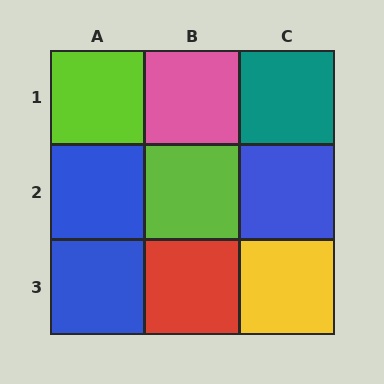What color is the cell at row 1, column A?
Lime.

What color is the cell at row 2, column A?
Blue.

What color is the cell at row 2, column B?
Lime.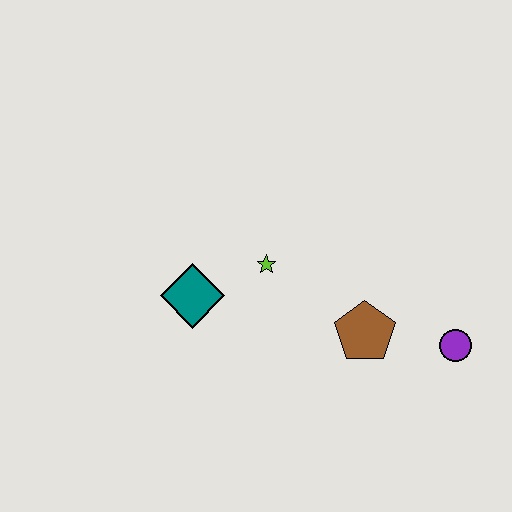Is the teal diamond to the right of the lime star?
No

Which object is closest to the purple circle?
The brown pentagon is closest to the purple circle.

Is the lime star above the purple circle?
Yes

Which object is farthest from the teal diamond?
The purple circle is farthest from the teal diamond.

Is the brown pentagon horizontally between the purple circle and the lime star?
Yes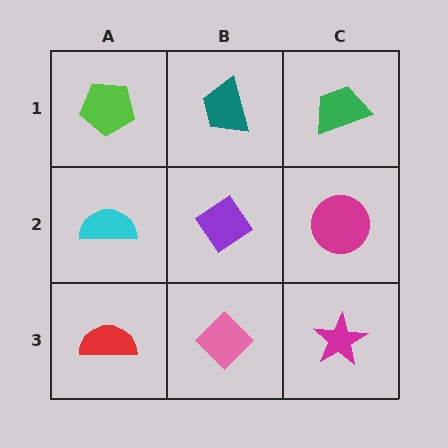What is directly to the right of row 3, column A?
A pink diamond.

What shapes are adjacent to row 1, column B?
A purple diamond (row 2, column B), a lime pentagon (row 1, column A), a green trapezoid (row 1, column C).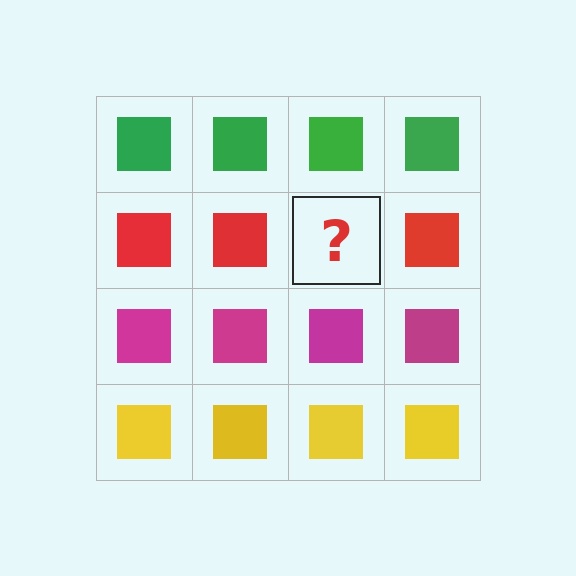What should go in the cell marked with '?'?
The missing cell should contain a red square.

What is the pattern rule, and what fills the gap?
The rule is that each row has a consistent color. The gap should be filled with a red square.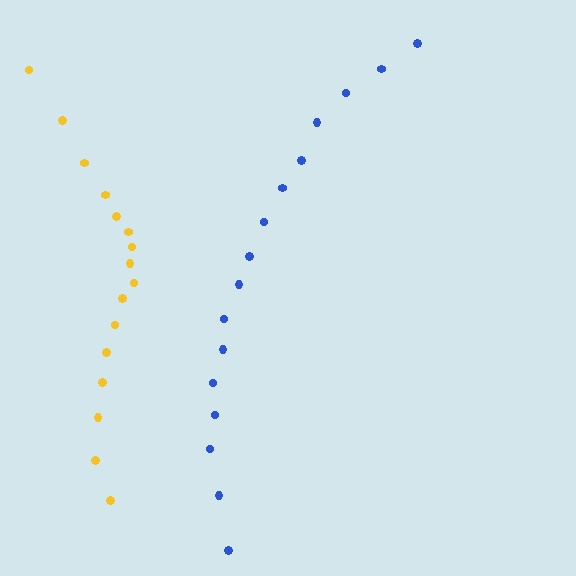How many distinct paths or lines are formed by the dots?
There are 2 distinct paths.